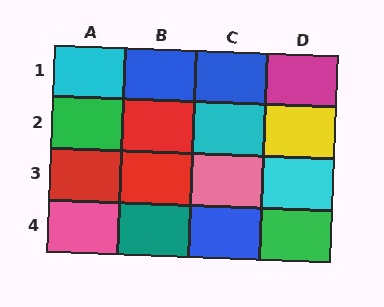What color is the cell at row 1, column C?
Blue.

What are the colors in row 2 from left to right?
Green, red, cyan, yellow.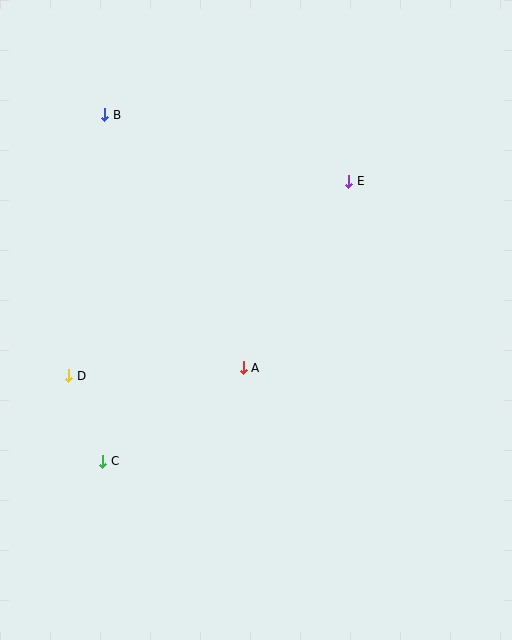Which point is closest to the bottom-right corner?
Point A is closest to the bottom-right corner.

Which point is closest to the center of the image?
Point A at (243, 368) is closest to the center.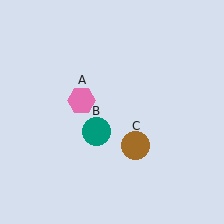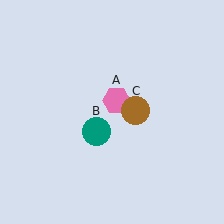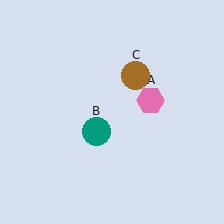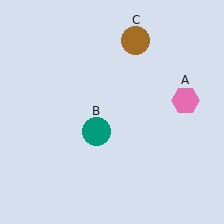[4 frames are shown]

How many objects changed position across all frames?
2 objects changed position: pink hexagon (object A), brown circle (object C).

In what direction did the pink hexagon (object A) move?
The pink hexagon (object A) moved right.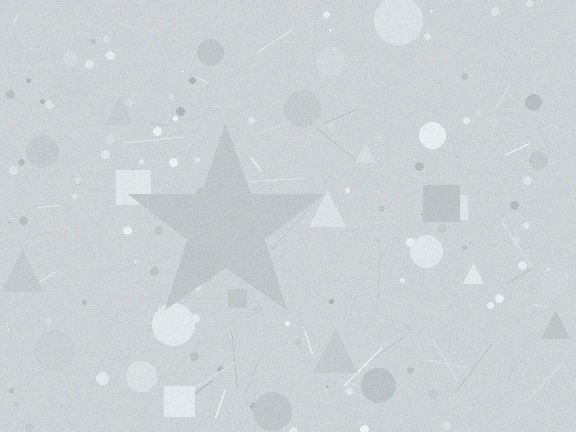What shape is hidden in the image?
A star is hidden in the image.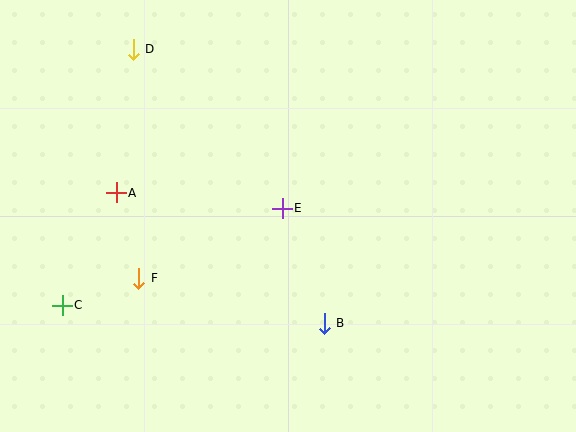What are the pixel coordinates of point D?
Point D is at (133, 49).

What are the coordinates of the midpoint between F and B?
The midpoint between F and B is at (231, 301).